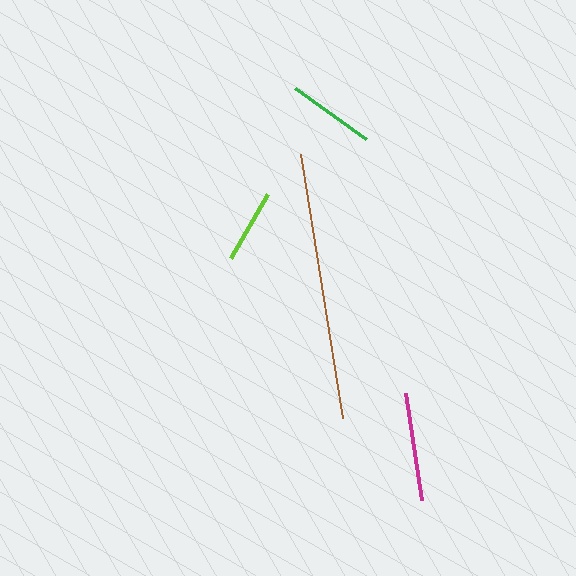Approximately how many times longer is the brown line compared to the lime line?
The brown line is approximately 3.6 times the length of the lime line.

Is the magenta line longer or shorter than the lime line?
The magenta line is longer than the lime line.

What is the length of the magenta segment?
The magenta segment is approximately 108 pixels long.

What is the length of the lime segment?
The lime segment is approximately 74 pixels long.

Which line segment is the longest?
The brown line is the longest at approximately 268 pixels.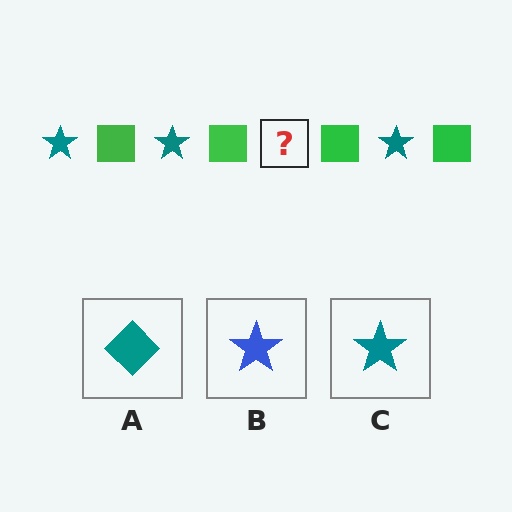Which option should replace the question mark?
Option C.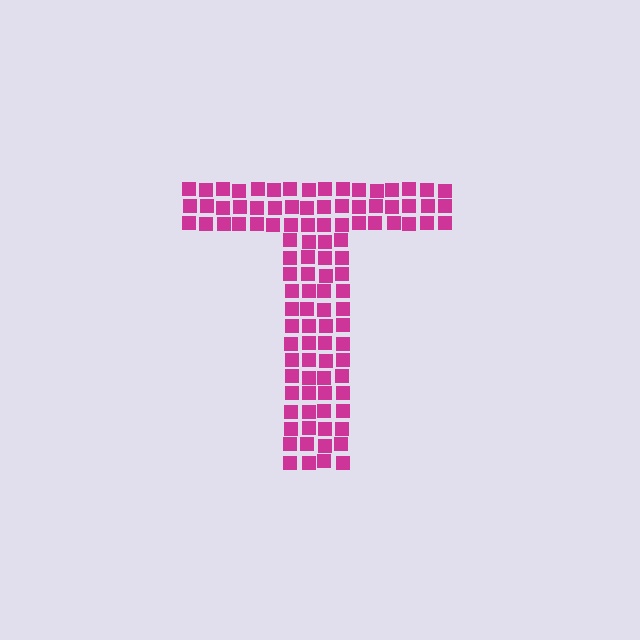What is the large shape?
The large shape is the letter T.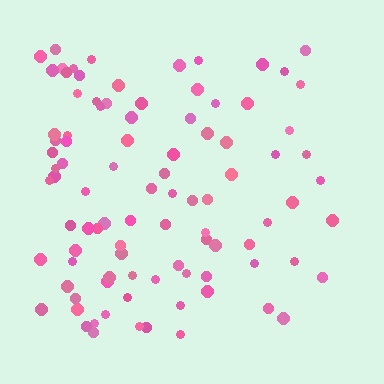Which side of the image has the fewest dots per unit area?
The right.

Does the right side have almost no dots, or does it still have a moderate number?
Still a moderate number, just noticeably fewer than the left.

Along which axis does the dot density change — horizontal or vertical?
Horizontal.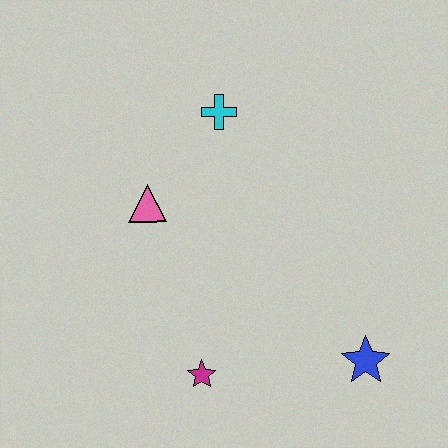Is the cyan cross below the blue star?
No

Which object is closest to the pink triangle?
The cyan cross is closest to the pink triangle.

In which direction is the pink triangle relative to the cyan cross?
The pink triangle is below the cyan cross.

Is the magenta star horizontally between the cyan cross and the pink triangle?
Yes